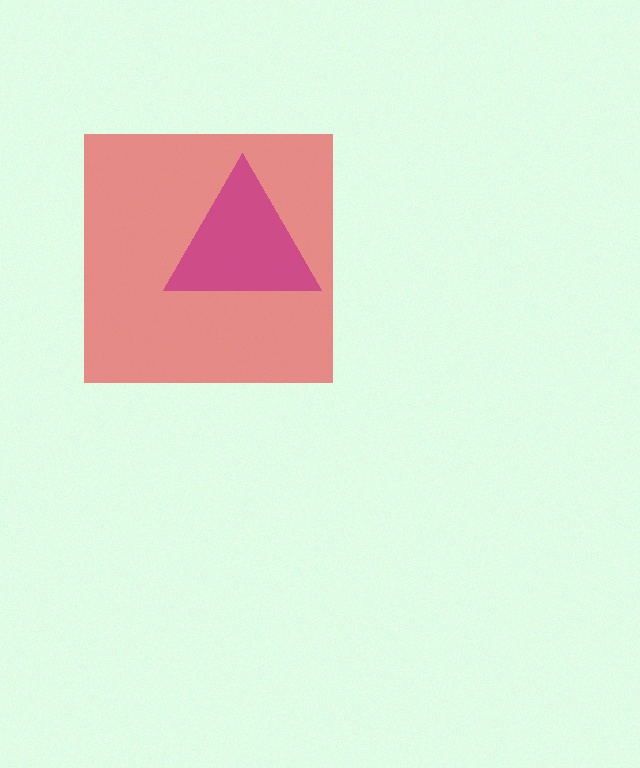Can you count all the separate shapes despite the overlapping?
Yes, there are 2 separate shapes.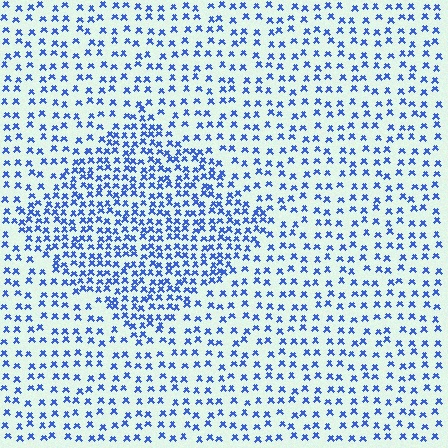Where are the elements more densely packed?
The elements are more densely packed inside the diamond boundary.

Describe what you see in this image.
The image contains small blue elements arranged at two different densities. A diamond-shaped region is visible where the elements are more densely packed than the surrounding area.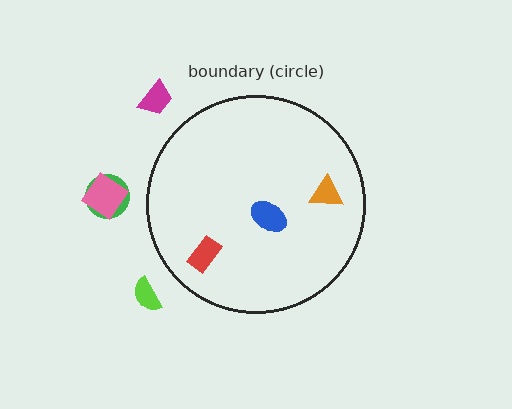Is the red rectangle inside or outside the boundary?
Inside.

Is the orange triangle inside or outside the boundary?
Inside.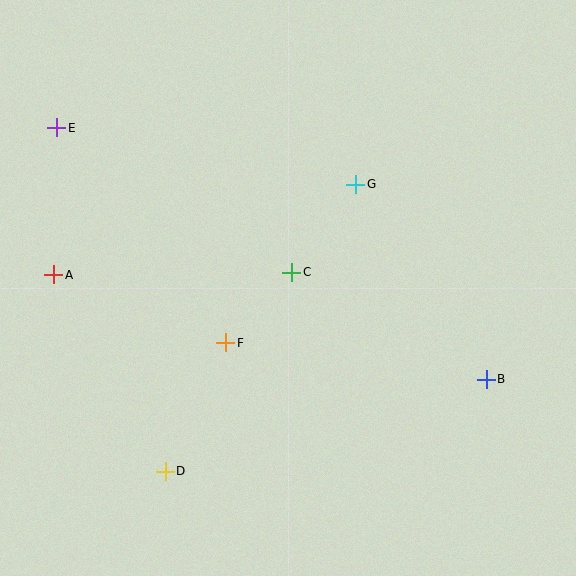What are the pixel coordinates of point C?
Point C is at (292, 272).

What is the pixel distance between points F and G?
The distance between F and G is 205 pixels.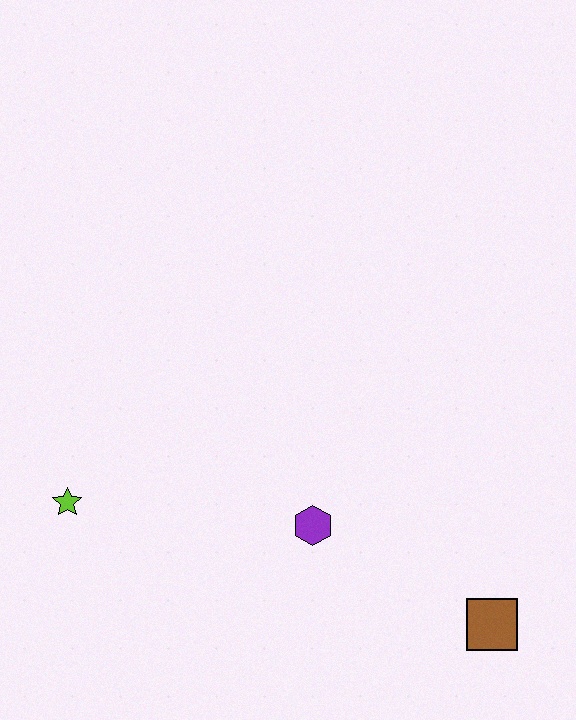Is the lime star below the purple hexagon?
No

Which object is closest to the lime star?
The purple hexagon is closest to the lime star.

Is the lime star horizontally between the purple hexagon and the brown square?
No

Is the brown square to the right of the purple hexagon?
Yes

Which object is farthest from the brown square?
The lime star is farthest from the brown square.